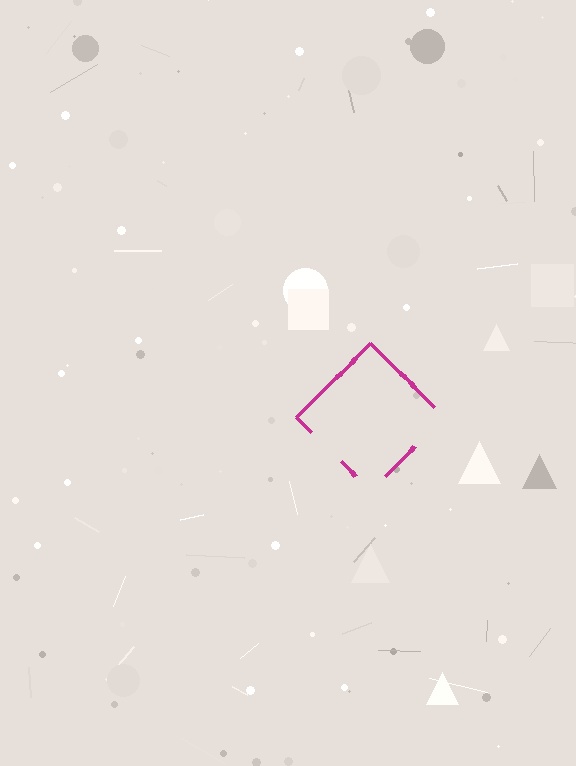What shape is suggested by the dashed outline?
The dashed outline suggests a diamond.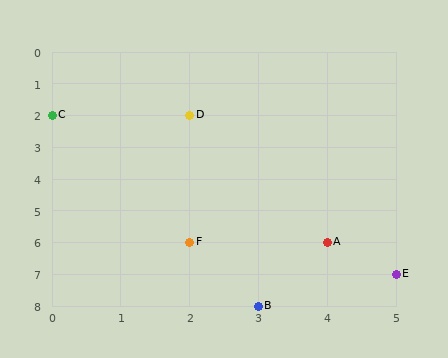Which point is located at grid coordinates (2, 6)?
Point F is at (2, 6).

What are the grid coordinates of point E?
Point E is at grid coordinates (5, 7).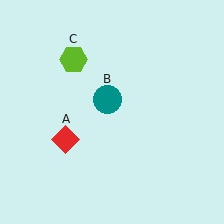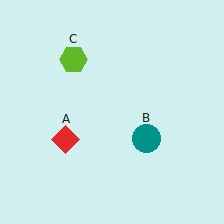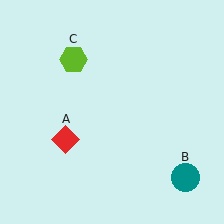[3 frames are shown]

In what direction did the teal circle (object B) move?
The teal circle (object B) moved down and to the right.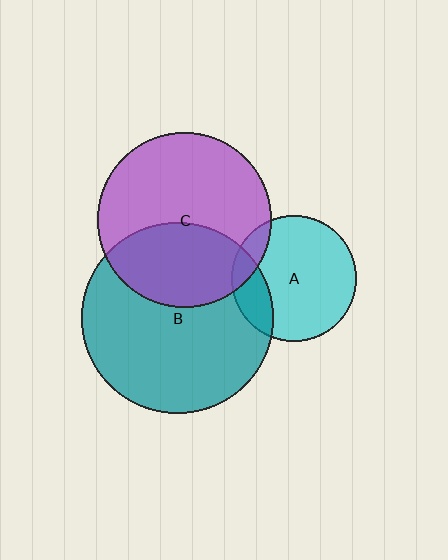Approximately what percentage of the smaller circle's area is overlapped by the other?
Approximately 40%.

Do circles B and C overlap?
Yes.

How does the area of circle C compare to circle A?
Approximately 1.9 times.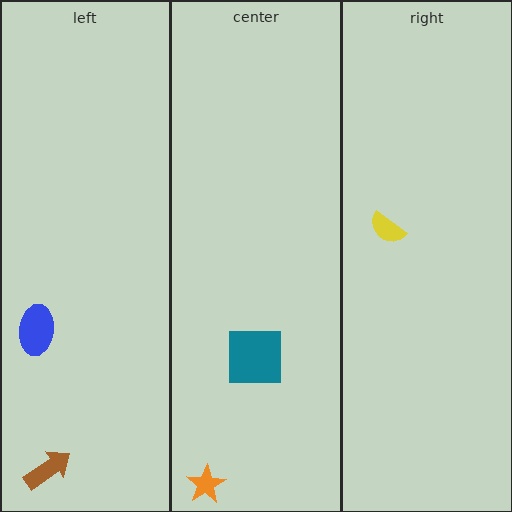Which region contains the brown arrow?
The left region.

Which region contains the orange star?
The center region.